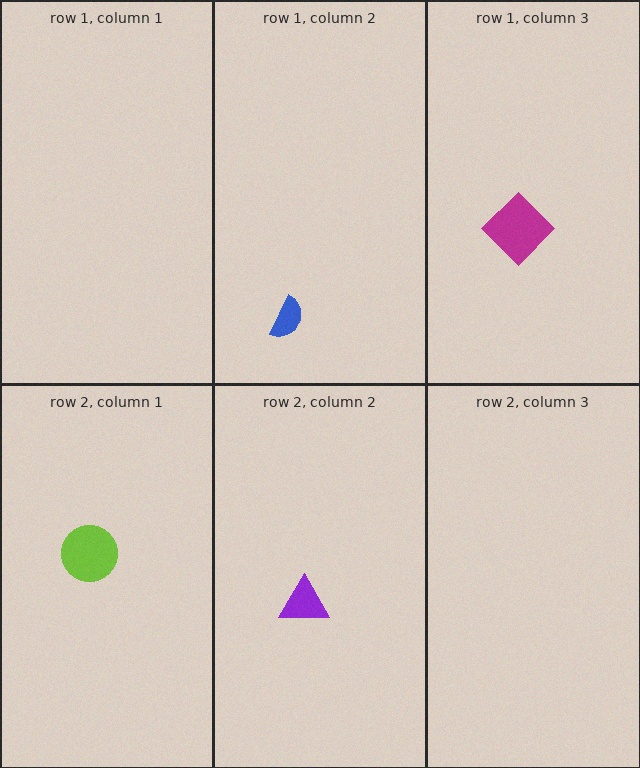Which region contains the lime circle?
The row 2, column 1 region.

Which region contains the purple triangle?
The row 2, column 2 region.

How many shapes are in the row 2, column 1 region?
1.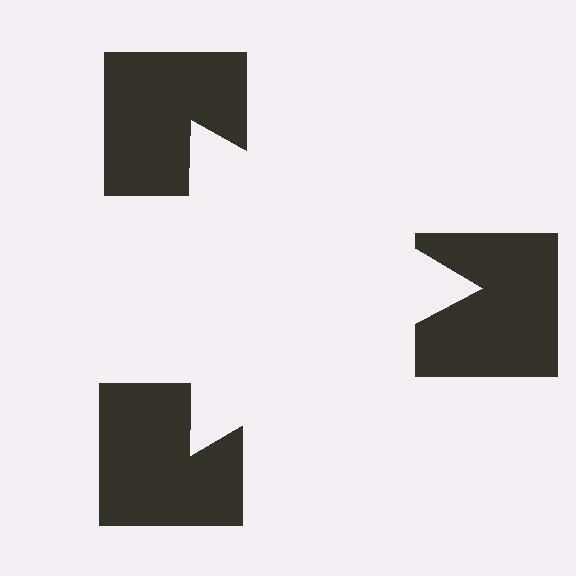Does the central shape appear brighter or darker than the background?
It typically appears slightly brighter than the background, even though no actual brightness change is drawn.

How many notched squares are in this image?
There are 3 — one at each vertex of the illusory triangle.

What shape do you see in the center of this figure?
An illusory triangle — its edges are inferred from the aligned wedge cuts in the notched squares, not physically drawn.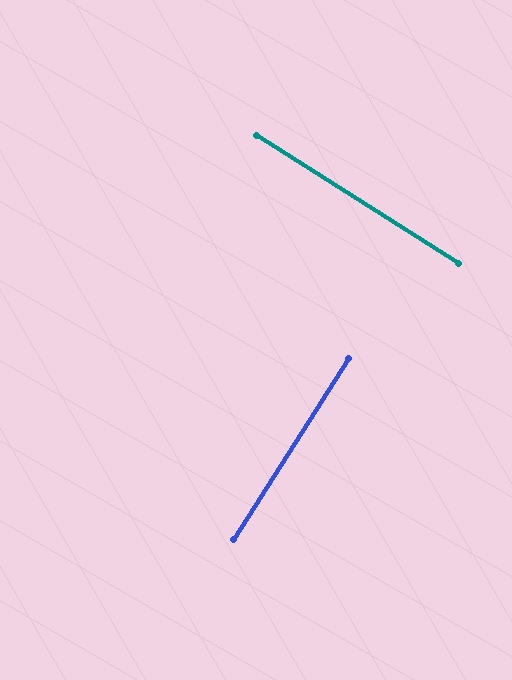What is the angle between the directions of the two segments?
Approximately 90 degrees.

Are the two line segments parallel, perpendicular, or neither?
Perpendicular — they meet at approximately 90°.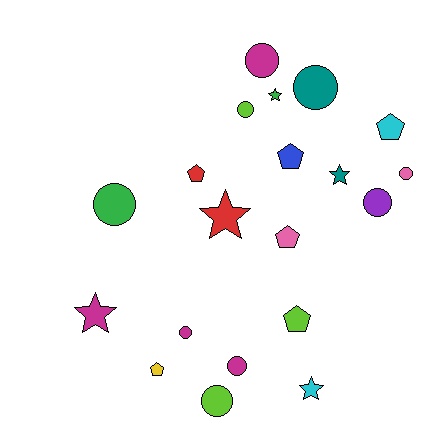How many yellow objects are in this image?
There is 1 yellow object.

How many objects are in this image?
There are 20 objects.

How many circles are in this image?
There are 9 circles.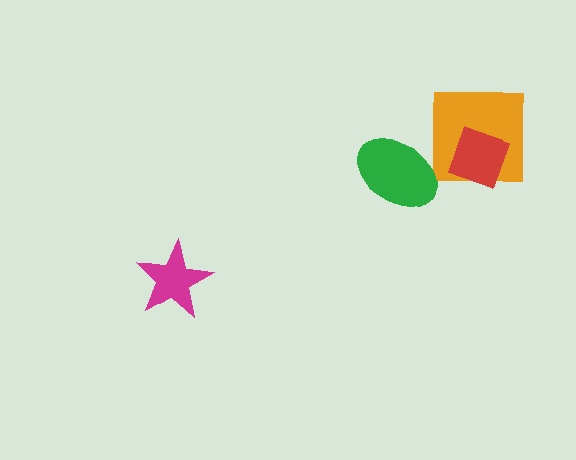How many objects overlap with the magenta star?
0 objects overlap with the magenta star.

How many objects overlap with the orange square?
1 object overlaps with the orange square.